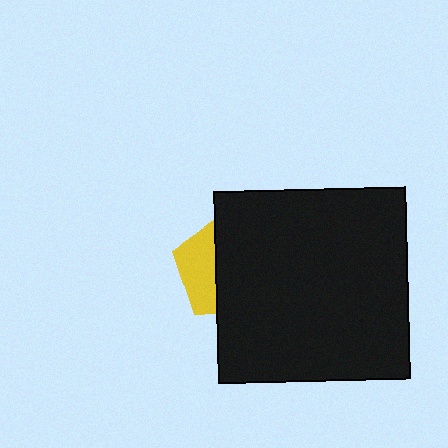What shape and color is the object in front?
The object in front is a black square.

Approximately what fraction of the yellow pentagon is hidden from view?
Roughly 65% of the yellow pentagon is hidden behind the black square.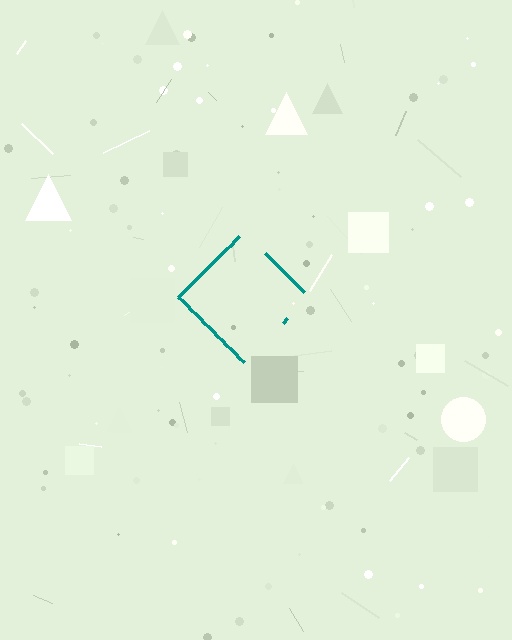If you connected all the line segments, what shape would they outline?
They would outline a diamond.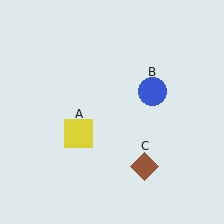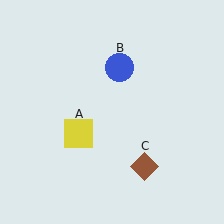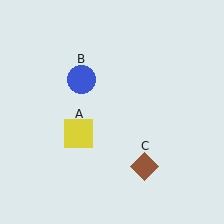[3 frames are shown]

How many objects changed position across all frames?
1 object changed position: blue circle (object B).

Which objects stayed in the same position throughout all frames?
Yellow square (object A) and brown diamond (object C) remained stationary.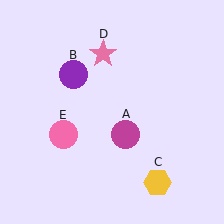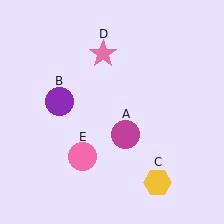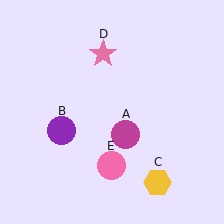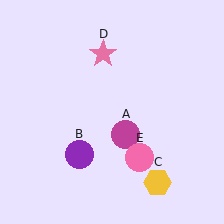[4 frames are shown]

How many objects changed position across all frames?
2 objects changed position: purple circle (object B), pink circle (object E).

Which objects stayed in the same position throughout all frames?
Magenta circle (object A) and yellow hexagon (object C) and pink star (object D) remained stationary.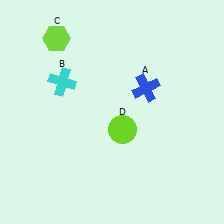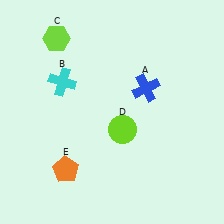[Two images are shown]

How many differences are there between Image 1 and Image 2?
There is 1 difference between the two images.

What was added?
An orange pentagon (E) was added in Image 2.